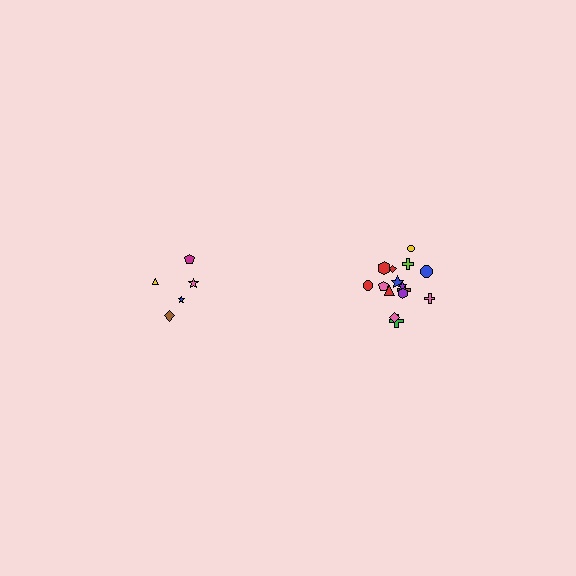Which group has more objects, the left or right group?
The right group.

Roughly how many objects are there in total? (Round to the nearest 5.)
Roughly 20 objects in total.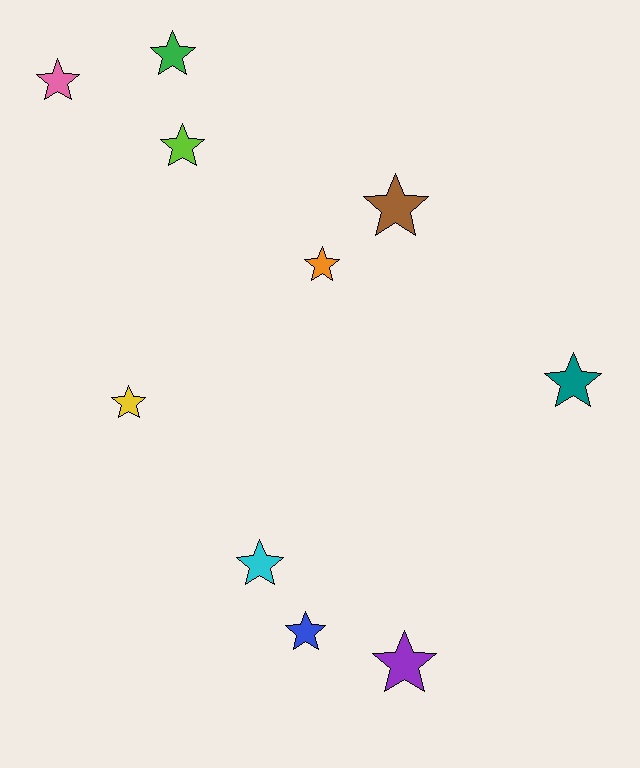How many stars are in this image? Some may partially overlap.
There are 10 stars.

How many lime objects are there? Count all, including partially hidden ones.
There is 1 lime object.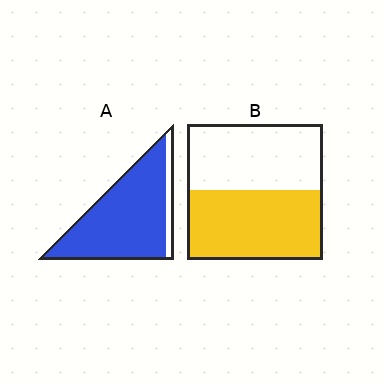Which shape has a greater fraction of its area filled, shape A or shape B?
Shape A.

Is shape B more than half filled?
Roughly half.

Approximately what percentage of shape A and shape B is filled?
A is approximately 90% and B is approximately 50%.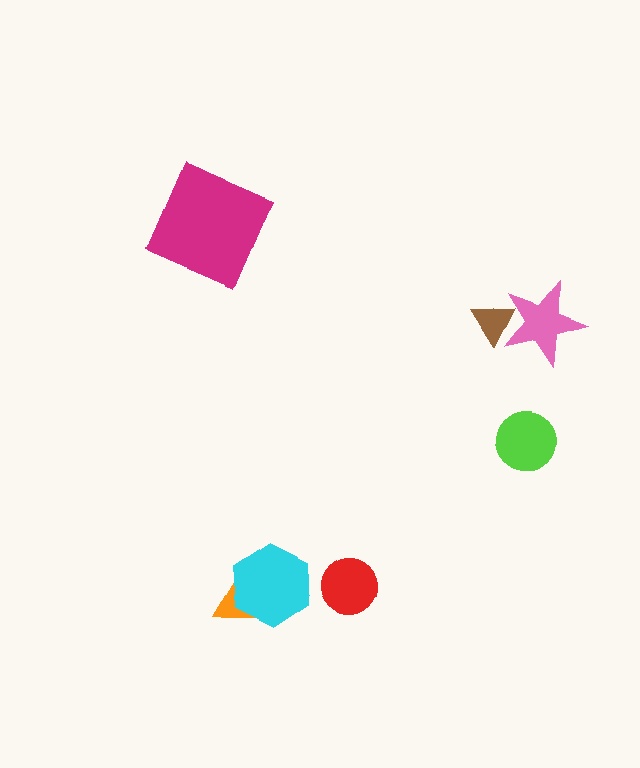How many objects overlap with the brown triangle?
1 object overlaps with the brown triangle.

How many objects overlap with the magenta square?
0 objects overlap with the magenta square.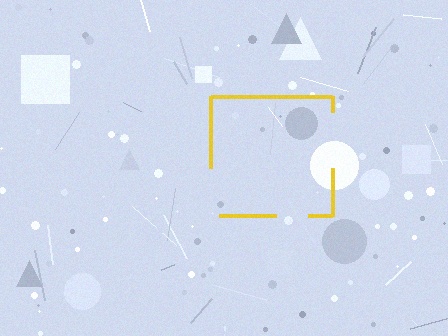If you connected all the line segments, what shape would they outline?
They would outline a square.